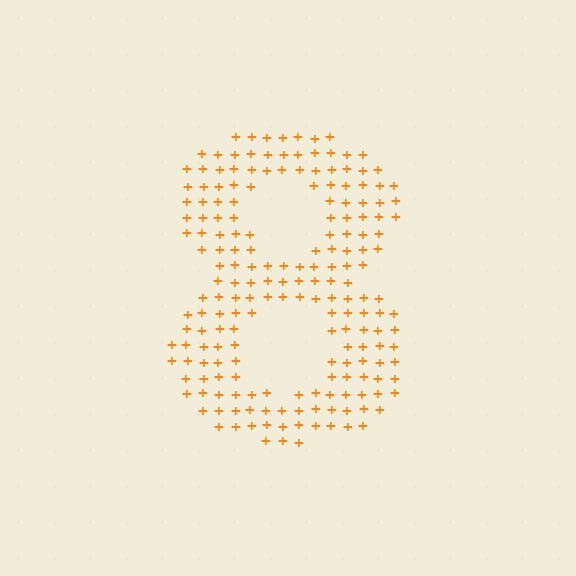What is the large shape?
The large shape is the digit 8.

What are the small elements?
The small elements are plus signs.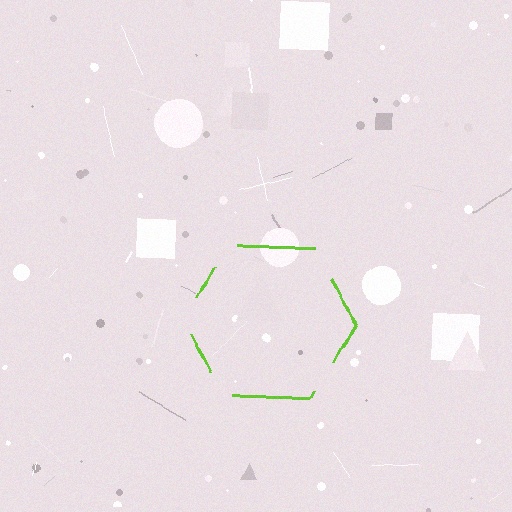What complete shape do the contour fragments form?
The contour fragments form a hexagon.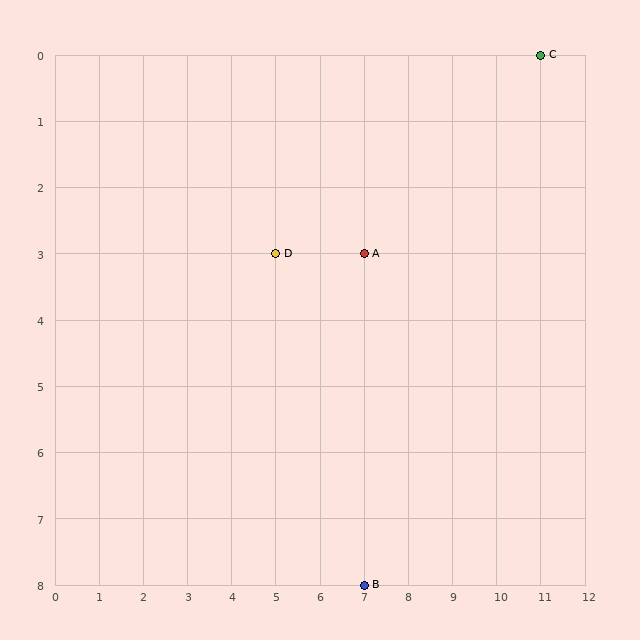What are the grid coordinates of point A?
Point A is at grid coordinates (7, 3).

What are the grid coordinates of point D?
Point D is at grid coordinates (5, 3).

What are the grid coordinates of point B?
Point B is at grid coordinates (7, 8).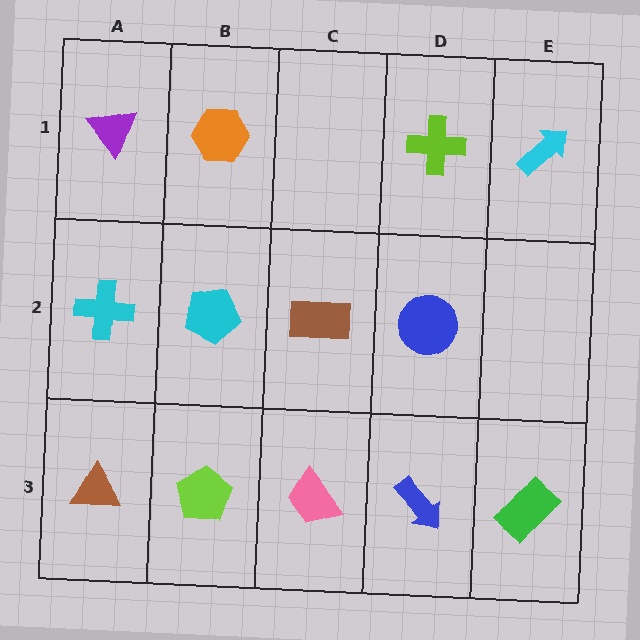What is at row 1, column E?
A cyan arrow.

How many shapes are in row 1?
4 shapes.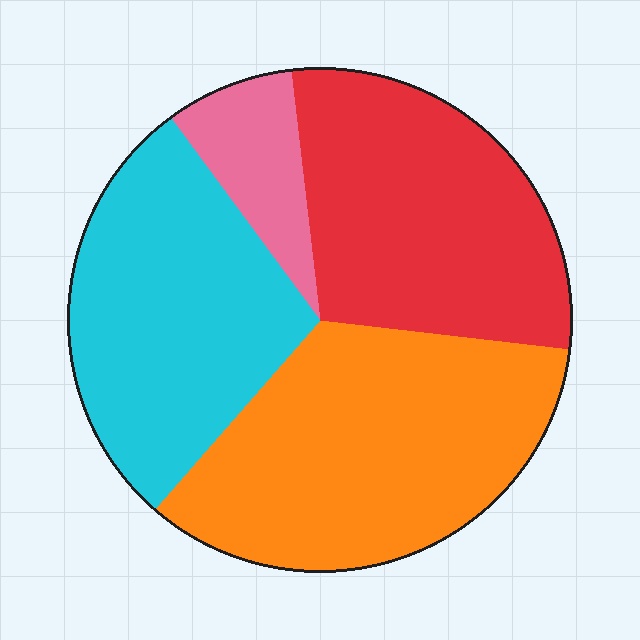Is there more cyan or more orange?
Orange.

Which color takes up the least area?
Pink, at roughly 10%.